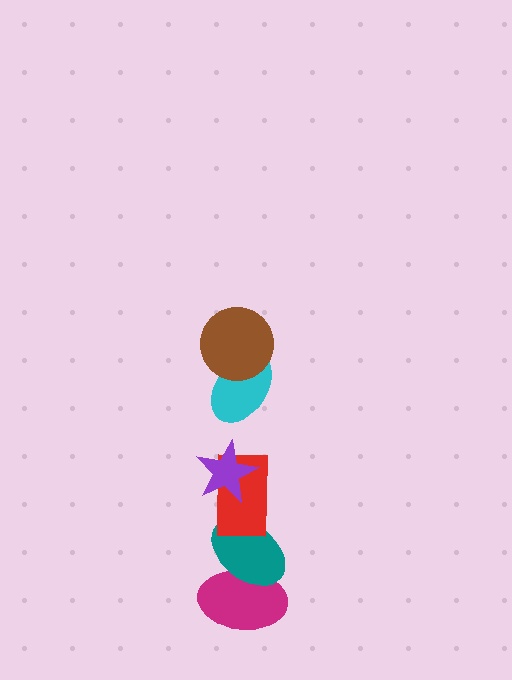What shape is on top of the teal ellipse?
The red rectangle is on top of the teal ellipse.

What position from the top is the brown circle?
The brown circle is 1st from the top.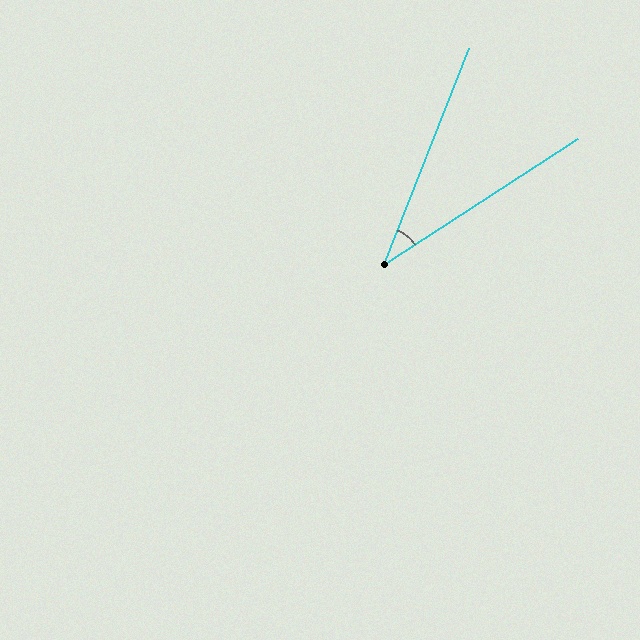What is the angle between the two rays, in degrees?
Approximately 36 degrees.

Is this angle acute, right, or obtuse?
It is acute.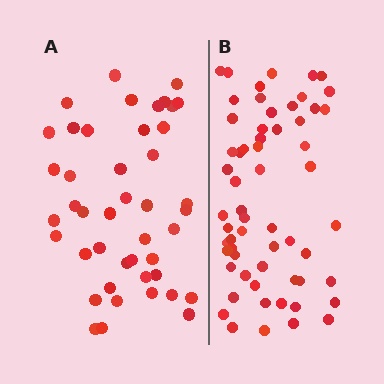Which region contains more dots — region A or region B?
Region B (the right region) has more dots.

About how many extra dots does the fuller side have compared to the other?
Region B has approximately 15 more dots than region A.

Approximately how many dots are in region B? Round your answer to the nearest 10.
About 60 dots.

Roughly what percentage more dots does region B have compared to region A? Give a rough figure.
About 35% more.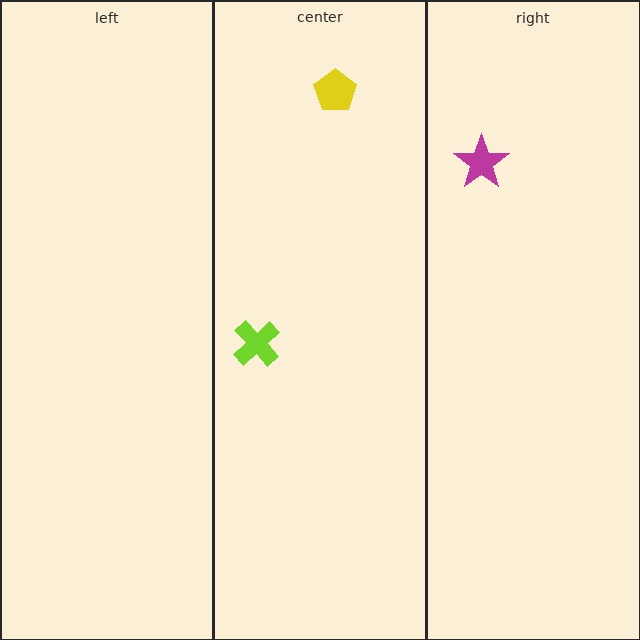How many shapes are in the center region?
2.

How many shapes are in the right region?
1.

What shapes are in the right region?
The magenta star.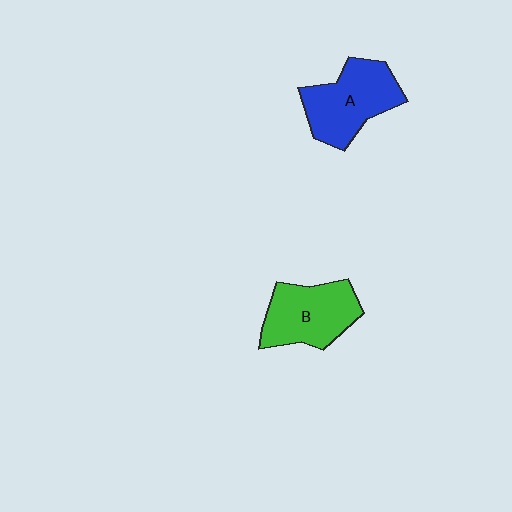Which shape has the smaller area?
Shape B (green).